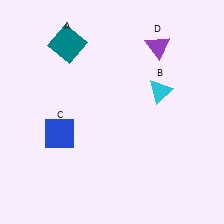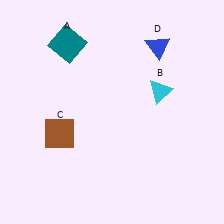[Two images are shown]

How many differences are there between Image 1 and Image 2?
There are 2 differences between the two images.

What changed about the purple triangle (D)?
In Image 1, D is purple. In Image 2, it changed to blue.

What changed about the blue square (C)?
In Image 1, C is blue. In Image 2, it changed to brown.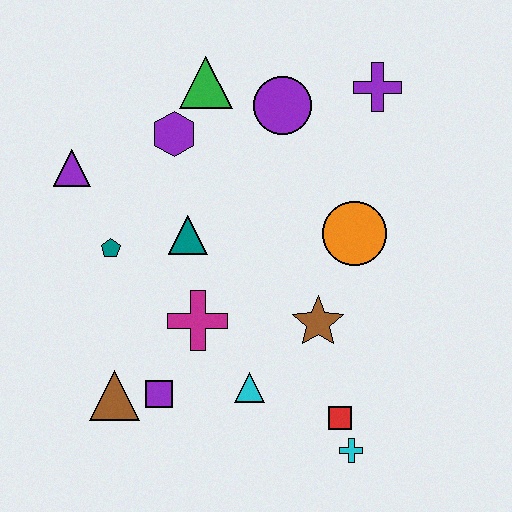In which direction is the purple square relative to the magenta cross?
The purple square is below the magenta cross.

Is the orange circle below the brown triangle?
No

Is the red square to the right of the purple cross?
No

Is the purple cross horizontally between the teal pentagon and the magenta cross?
No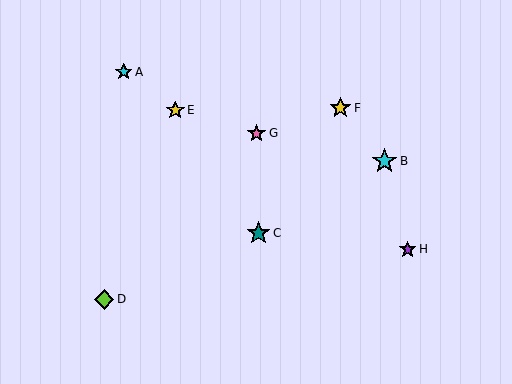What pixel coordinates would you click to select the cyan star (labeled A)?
Click at (124, 72) to select the cyan star A.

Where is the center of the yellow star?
The center of the yellow star is at (175, 110).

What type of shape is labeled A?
Shape A is a cyan star.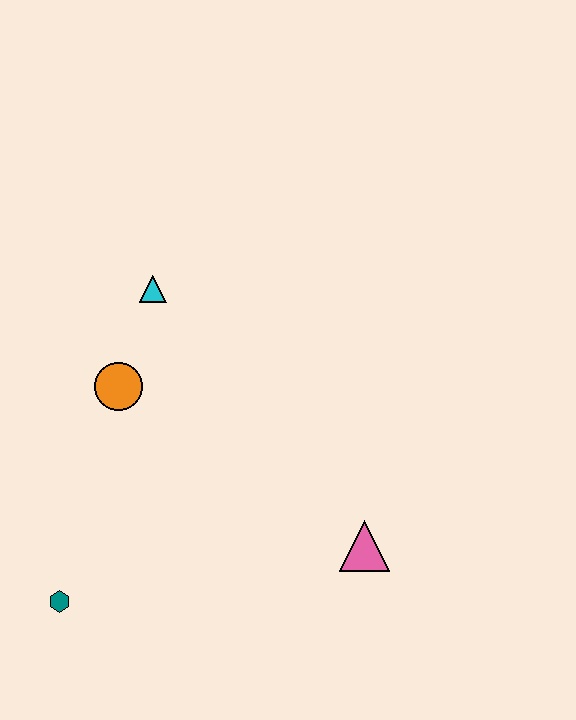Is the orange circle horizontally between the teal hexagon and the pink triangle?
Yes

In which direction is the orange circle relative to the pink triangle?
The orange circle is to the left of the pink triangle.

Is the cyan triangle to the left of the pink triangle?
Yes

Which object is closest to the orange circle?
The cyan triangle is closest to the orange circle.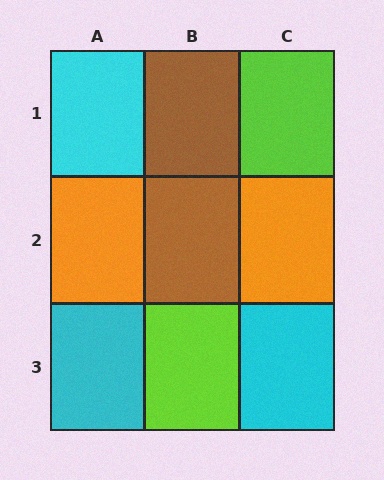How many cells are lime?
2 cells are lime.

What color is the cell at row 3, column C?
Cyan.